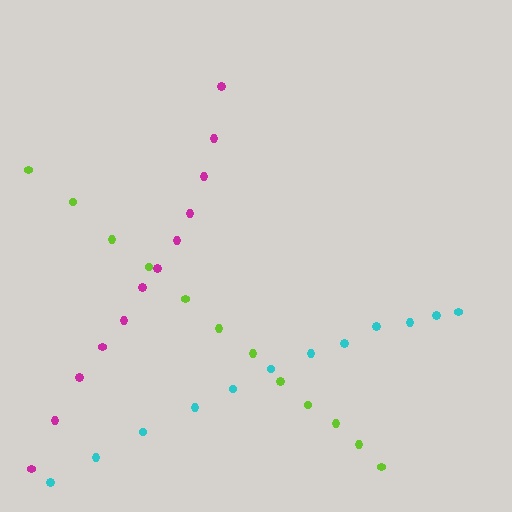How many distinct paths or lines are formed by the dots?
There are 3 distinct paths.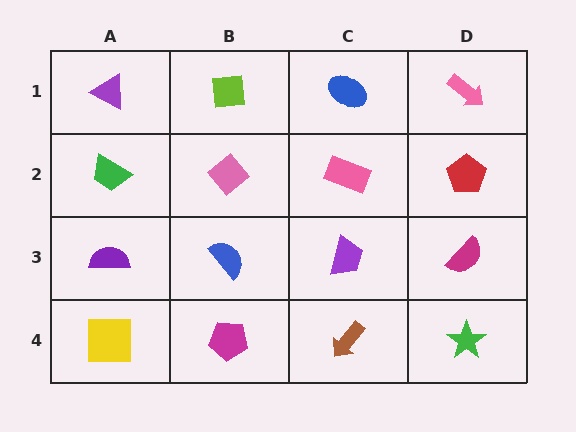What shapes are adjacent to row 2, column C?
A blue ellipse (row 1, column C), a purple trapezoid (row 3, column C), a pink diamond (row 2, column B), a red pentagon (row 2, column D).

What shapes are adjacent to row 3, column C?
A pink rectangle (row 2, column C), a brown arrow (row 4, column C), a blue semicircle (row 3, column B), a magenta semicircle (row 3, column D).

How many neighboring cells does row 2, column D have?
3.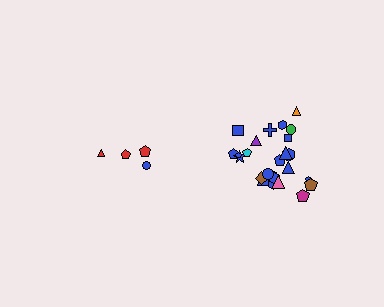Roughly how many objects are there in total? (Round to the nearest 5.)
Roughly 30 objects in total.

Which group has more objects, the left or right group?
The right group.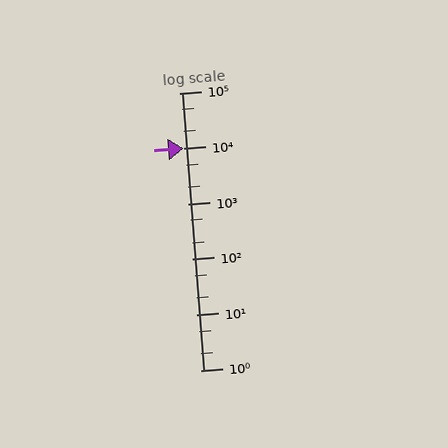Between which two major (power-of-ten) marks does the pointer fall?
The pointer is between 10000 and 100000.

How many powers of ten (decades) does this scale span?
The scale spans 5 decades, from 1 to 100000.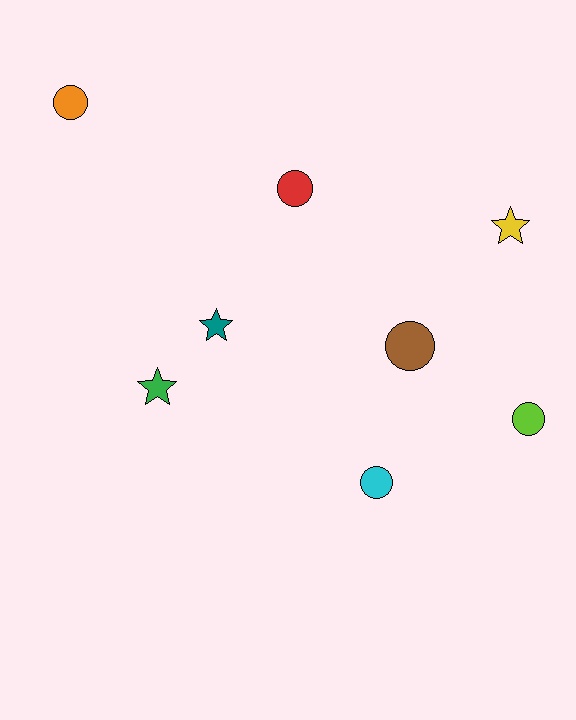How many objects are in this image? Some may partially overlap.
There are 8 objects.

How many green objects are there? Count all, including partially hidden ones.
There is 1 green object.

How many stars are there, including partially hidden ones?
There are 3 stars.